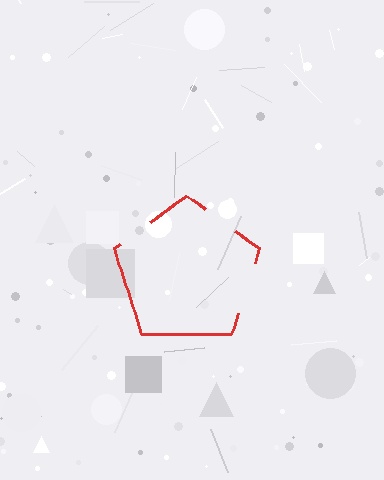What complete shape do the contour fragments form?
The contour fragments form a pentagon.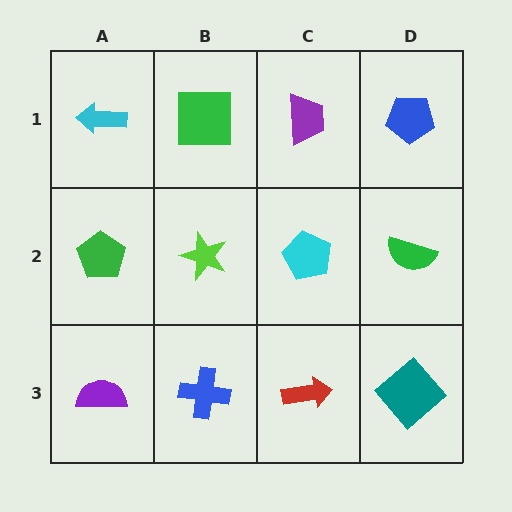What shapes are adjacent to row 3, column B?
A lime star (row 2, column B), a purple semicircle (row 3, column A), a red arrow (row 3, column C).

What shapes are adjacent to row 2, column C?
A purple trapezoid (row 1, column C), a red arrow (row 3, column C), a lime star (row 2, column B), a green semicircle (row 2, column D).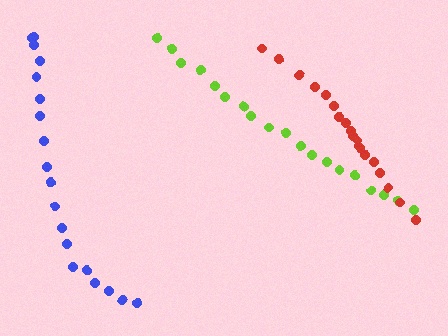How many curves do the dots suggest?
There are 3 distinct paths.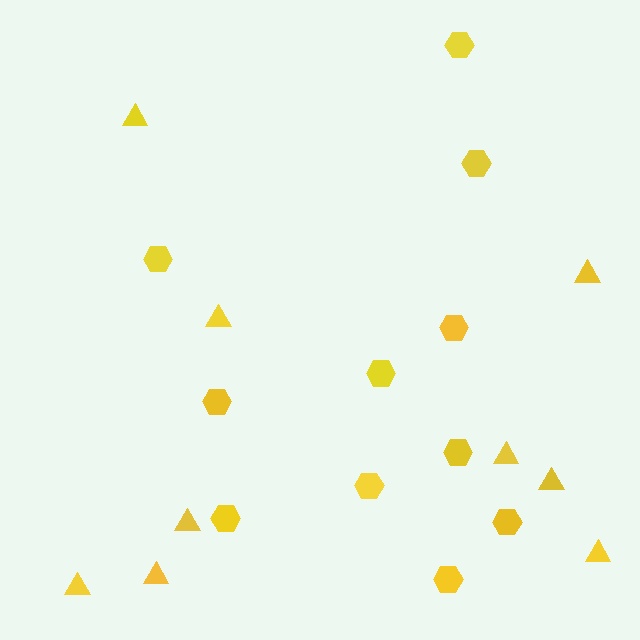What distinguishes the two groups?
There are 2 groups: one group of triangles (9) and one group of hexagons (11).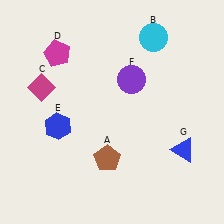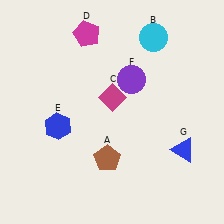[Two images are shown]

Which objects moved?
The objects that moved are: the magenta diamond (C), the magenta pentagon (D).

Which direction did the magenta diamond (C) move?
The magenta diamond (C) moved right.